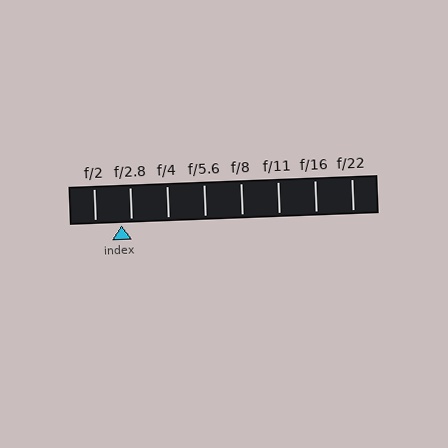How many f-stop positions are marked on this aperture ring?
There are 8 f-stop positions marked.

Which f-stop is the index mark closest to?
The index mark is closest to f/2.8.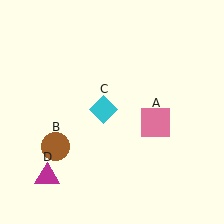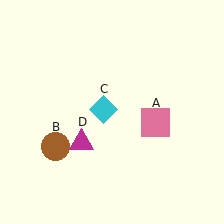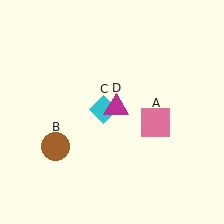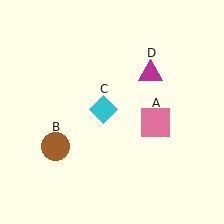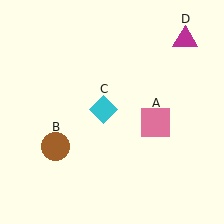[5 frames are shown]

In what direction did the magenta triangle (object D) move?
The magenta triangle (object D) moved up and to the right.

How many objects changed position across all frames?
1 object changed position: magenta triangle (object D).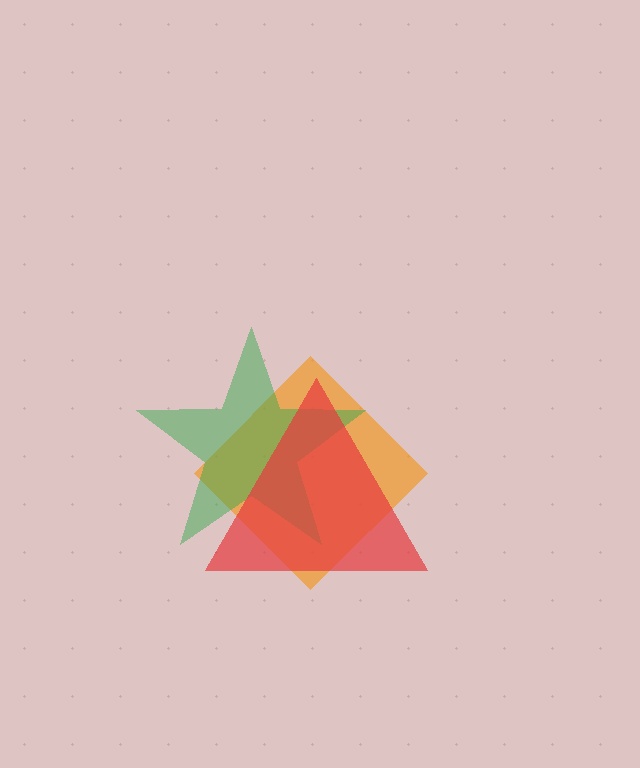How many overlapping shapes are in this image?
There are 3 overlapping shapes in the image.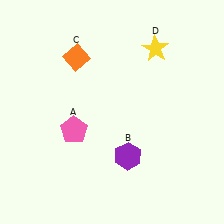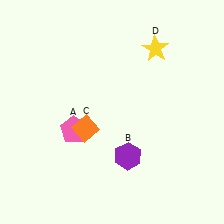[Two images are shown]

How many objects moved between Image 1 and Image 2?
1 object moved between the two images.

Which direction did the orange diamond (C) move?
The orange diamond (C) moved down.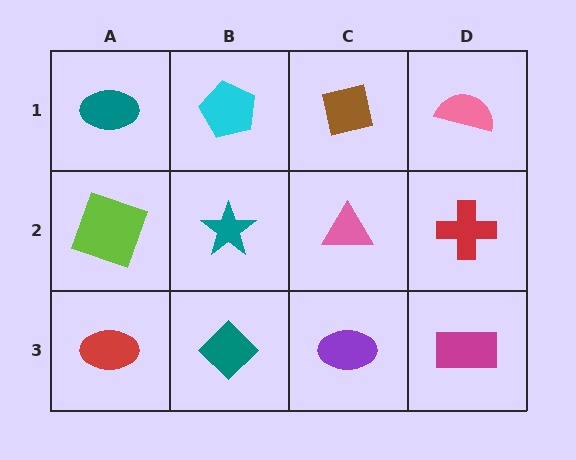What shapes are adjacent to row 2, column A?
A teal ellipse (row 1, column A), a red ellipse (row 3, column A), a teal star (row 2, column B).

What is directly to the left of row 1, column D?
A brown square.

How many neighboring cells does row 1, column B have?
3.